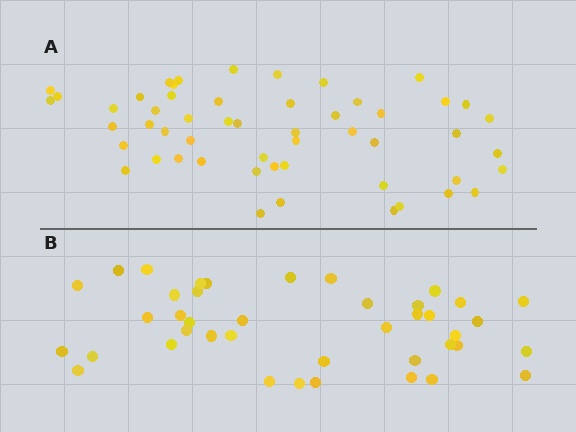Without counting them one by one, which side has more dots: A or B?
Region A (the top region) has more dots.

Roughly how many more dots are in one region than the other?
Region A has roughly 12 or so more dots than region B.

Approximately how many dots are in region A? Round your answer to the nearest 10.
About 50 dots. (The exact count is 53, which rounds to 50.)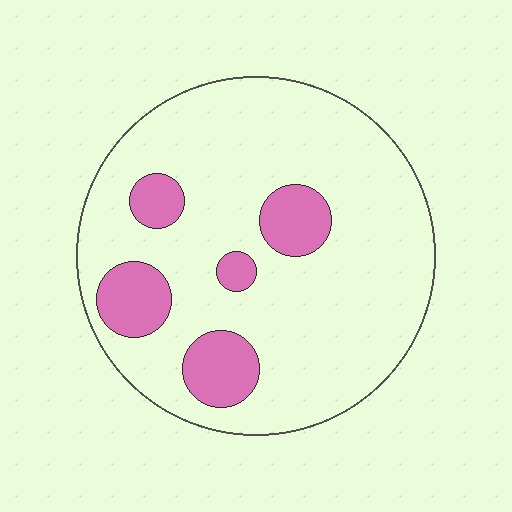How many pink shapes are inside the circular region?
5.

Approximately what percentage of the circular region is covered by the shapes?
Approximately 15%.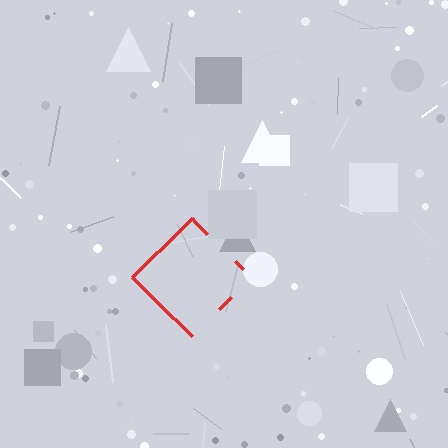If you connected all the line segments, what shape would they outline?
They would outline a diamond.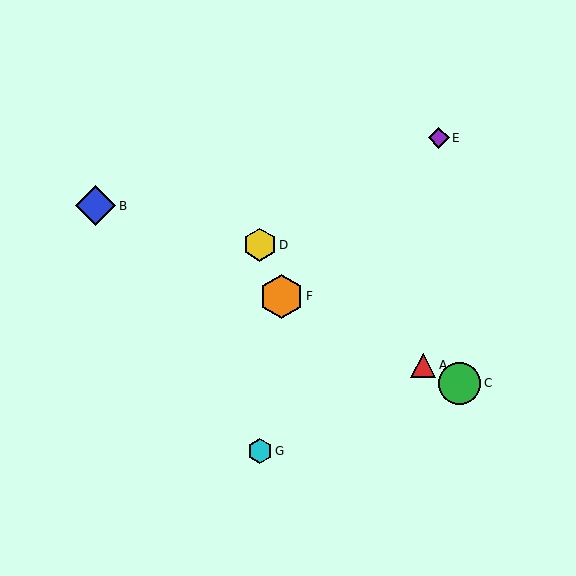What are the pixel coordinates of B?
Object B is at (96, 206).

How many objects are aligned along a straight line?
4 objects (A, B, C, F) are aligned along a straight line.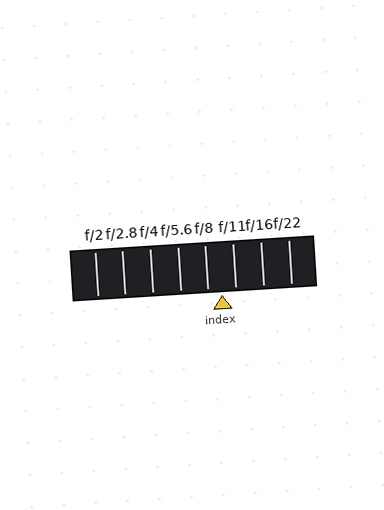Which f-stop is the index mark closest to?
The index mark is closest to f/8.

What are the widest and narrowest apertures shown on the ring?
The widest aperture shown is f/2 and the narrowest is f/22.